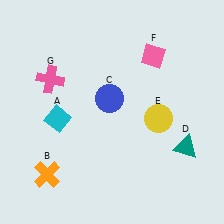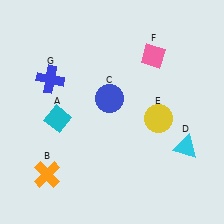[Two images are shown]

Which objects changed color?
D changed from teal to cyan. G changed from pink to blue.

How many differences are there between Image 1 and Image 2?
There are 2 differences between the two images.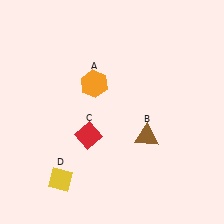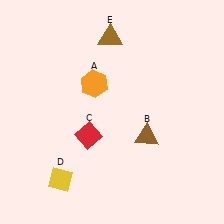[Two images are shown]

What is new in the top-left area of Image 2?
A brown triangle (E) was added in the top-left area of Image 2.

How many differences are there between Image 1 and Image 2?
There is 1 difference between the two images.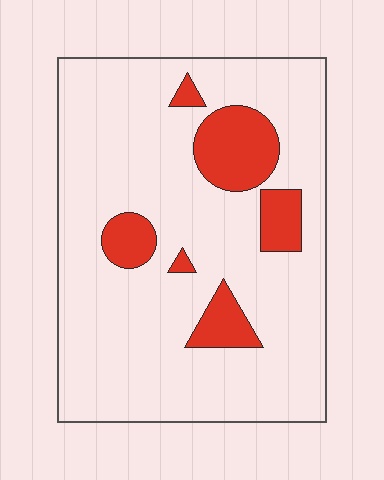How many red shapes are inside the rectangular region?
6.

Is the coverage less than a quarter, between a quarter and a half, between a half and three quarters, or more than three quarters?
Less than a quarter.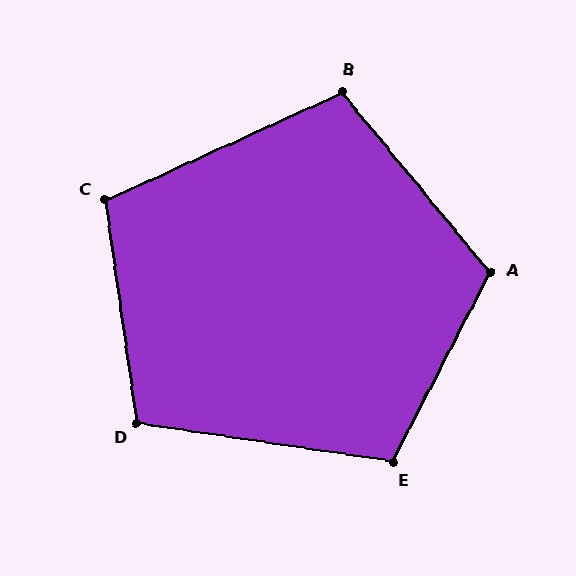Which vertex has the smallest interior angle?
B, at approximately 105 degrees.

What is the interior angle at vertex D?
Approximately 107 degrees (obtuse).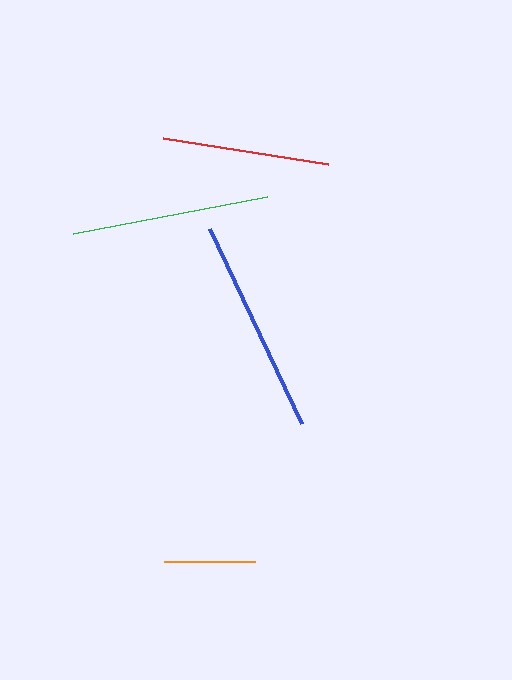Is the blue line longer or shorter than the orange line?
The blue line is longer than the orange line.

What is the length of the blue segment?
The blue segment is approximately 216 pixels long.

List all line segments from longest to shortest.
From longest to shortest: blue, green, red, orange.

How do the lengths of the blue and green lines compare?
The blue and green lines are approximately the same length.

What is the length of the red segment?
The red segment is approximately 168 pixels long.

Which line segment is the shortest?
The orange line is the shortest at approximately 91 pixels.